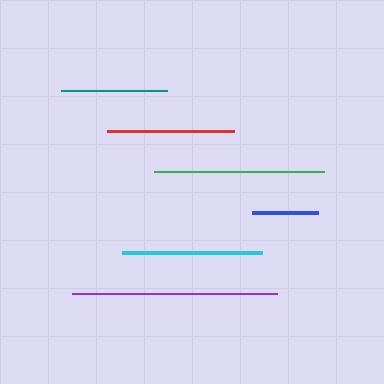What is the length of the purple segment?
The purple segment is approximately 205 pixels long.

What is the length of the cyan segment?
The cyan segment is approximately 140 pixels long.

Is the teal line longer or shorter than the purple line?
The purple line is longer than the teal line.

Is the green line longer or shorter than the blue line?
The green line is longer than the blue line.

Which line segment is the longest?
The purple line is the longest at approximately 205 pixels.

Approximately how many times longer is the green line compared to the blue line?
The green line is approximately 2.6 times the length of the blue line.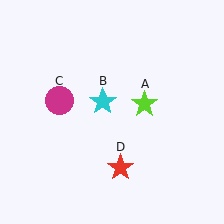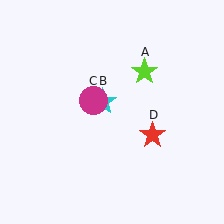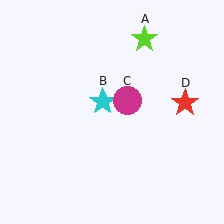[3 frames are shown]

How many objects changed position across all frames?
3 objects changed position: lime star (object A), magenta circle (object C), red star (object D).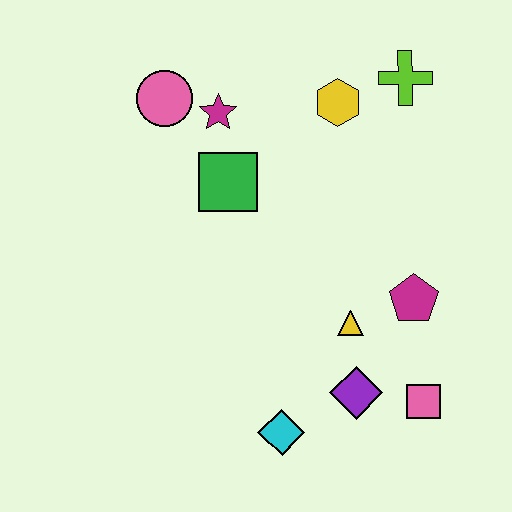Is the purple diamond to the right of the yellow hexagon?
Yes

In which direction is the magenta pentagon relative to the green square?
The magenta pentagon is to the right of the green square.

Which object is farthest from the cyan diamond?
The lime cross is farthest from the cyan diamond.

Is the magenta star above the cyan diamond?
Yes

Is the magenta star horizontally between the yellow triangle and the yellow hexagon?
No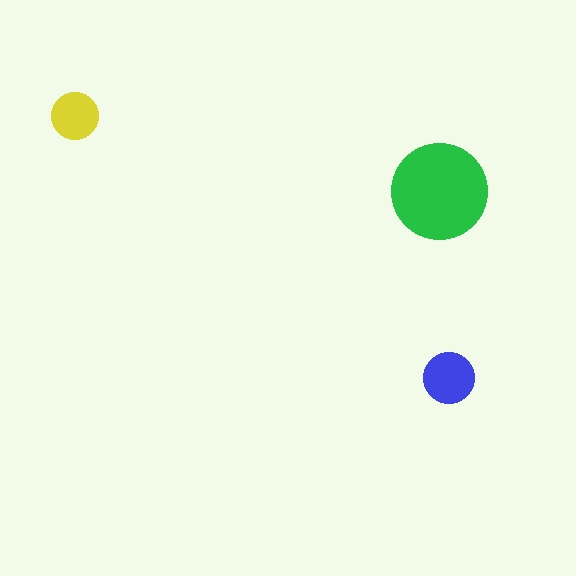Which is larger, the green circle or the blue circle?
The green one.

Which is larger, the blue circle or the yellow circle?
The blue one.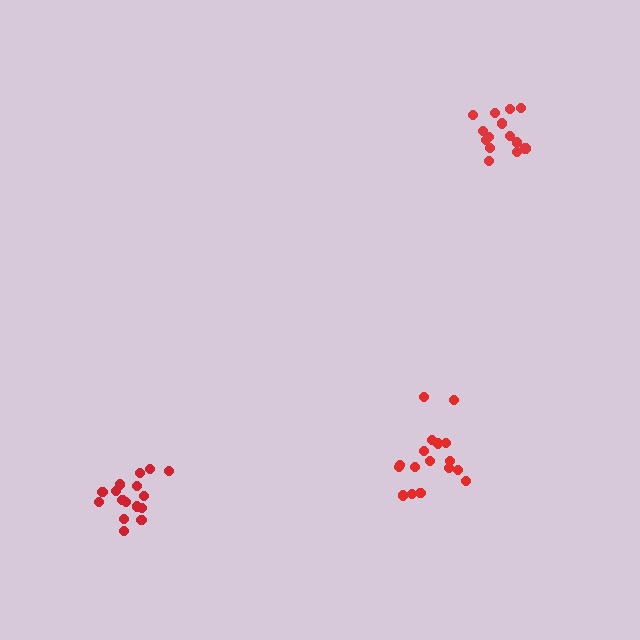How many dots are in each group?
Group 1: 15 dots, Group 2: 16 dots, Group 3: 17 dots (48 total).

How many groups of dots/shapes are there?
There are 3 groups.